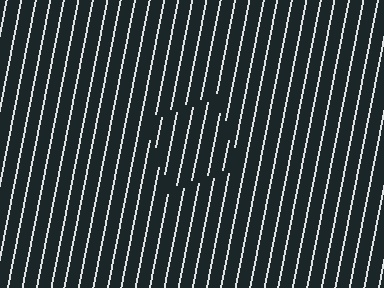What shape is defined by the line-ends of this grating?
An illusory square. The interior of the shape contains the same grating, shifted by half a period — the contour is defined by the phase discontinuity where line-ends from the inner and outer gratings abut.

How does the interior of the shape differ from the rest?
The interior of the shape contains the same grating, shifted by half a period — the contour is defined by the phase discontinuity where line-ends from the inner and outer gratings abut.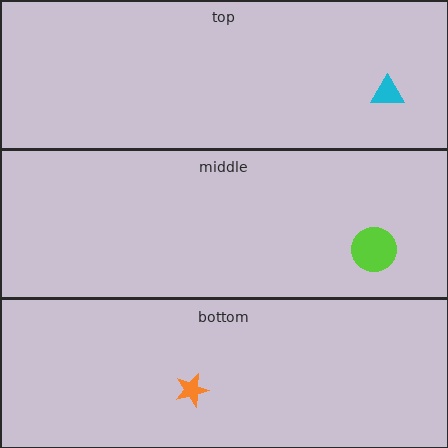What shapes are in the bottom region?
The orange star.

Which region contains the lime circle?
The middle region.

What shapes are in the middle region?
The lime circle.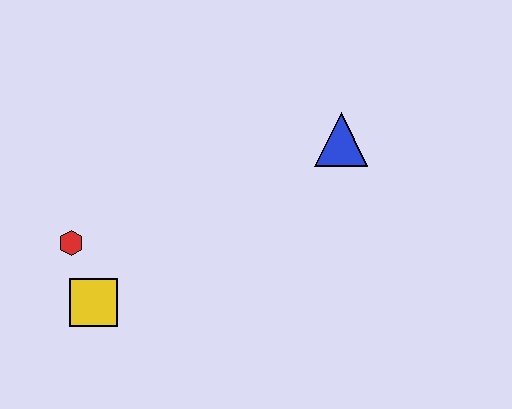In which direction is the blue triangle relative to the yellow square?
The blue triangle is to the right of the yellow square.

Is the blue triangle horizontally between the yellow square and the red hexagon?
No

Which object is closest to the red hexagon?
The yellow square is closest to the red hexagon.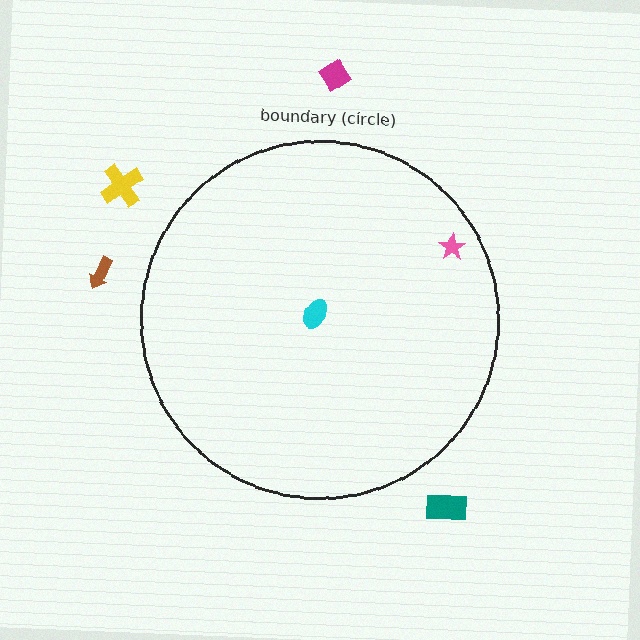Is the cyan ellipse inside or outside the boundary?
Inside.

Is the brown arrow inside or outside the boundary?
Outside.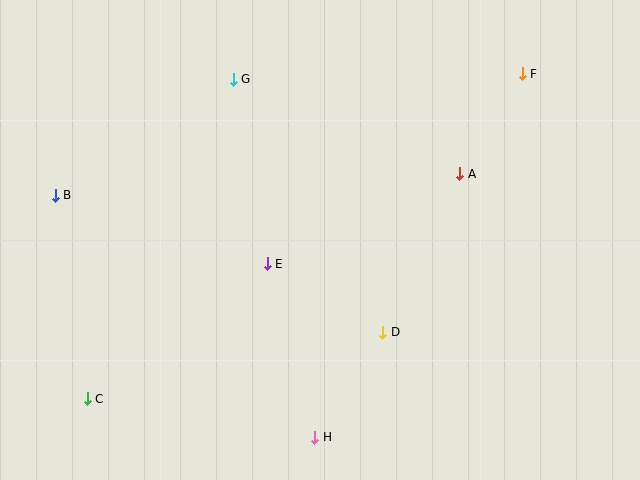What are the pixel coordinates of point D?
Point D is at (383, 332).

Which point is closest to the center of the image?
Point E at (267, 264) is closest to the center.